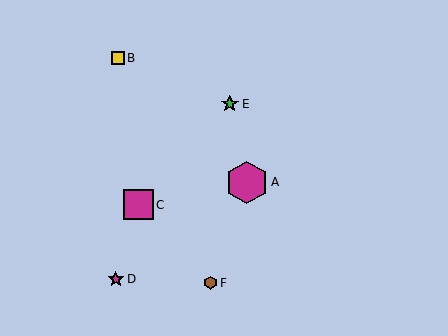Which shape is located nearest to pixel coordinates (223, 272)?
The brown hexagon (labeled F) at (211, 283) is nearest to that location.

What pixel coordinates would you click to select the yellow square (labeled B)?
Click at (118, 58) to select the yellow square B.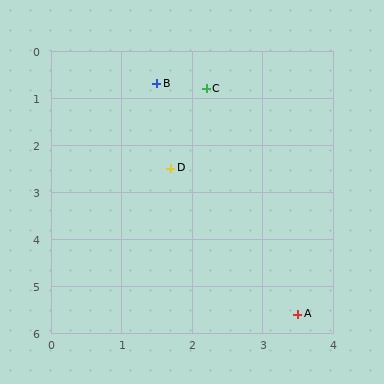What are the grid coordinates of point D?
Point D is at approximately (1.7, 2.5).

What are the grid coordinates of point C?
Point C is at approximately (2.2, 0.8).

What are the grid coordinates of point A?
Point A is at approximately (3.5, 5.6).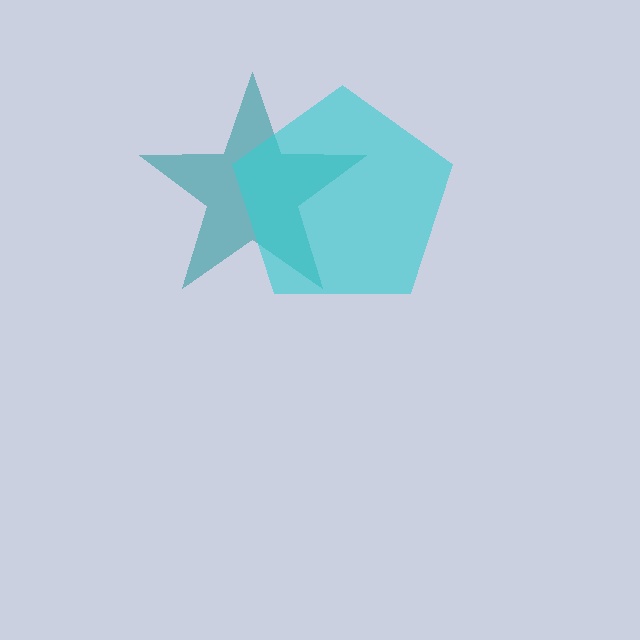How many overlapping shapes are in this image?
There are 2 overlapping shapes in the image.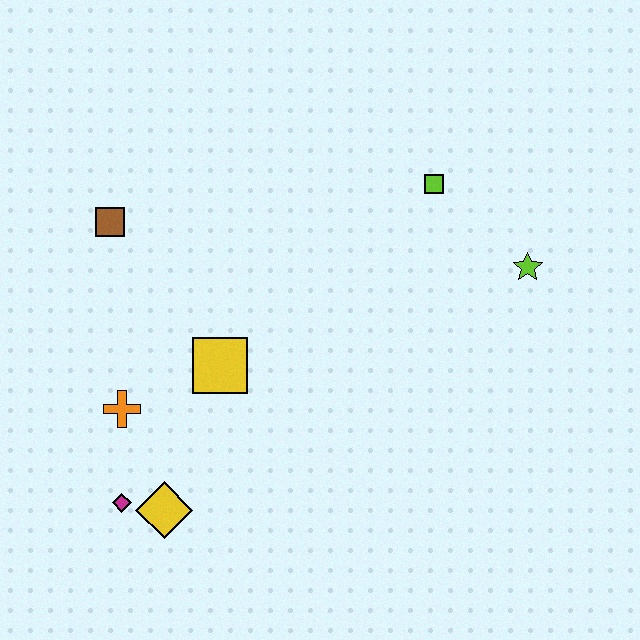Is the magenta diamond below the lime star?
Yes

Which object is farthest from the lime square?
The magenta diamond is farthest from the lime square.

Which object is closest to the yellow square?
The orange cross is closest to the yellow square.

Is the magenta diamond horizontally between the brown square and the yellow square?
Yes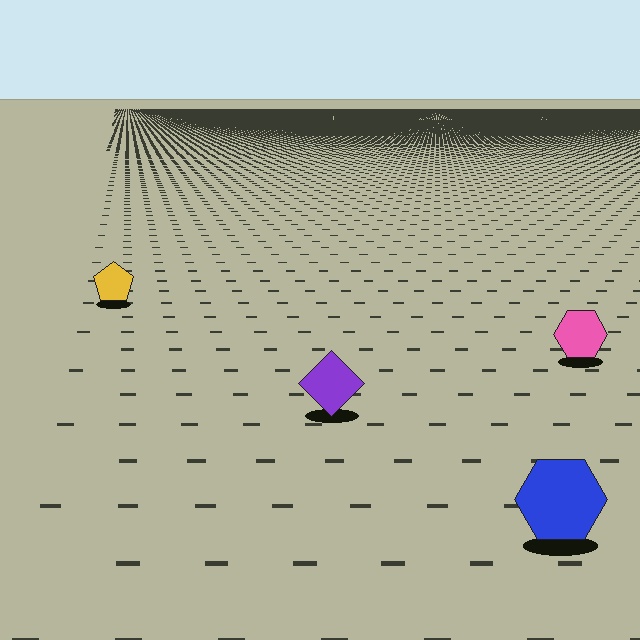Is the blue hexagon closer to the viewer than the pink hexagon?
Yes. The blue hexagon is closer — you can tell from the texture gradient: the ground texture is coarser near it.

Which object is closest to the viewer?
The blue hexagon is closest. The texture marks near it are larger and more spread out.